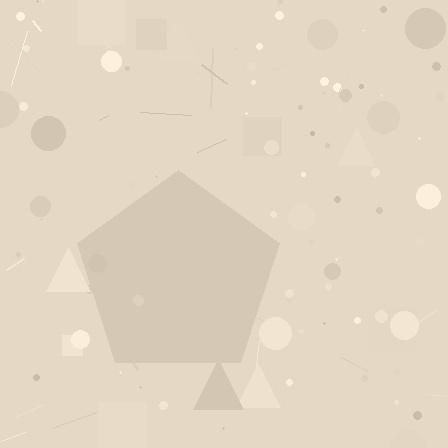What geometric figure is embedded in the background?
A pentagon is embedded in the background.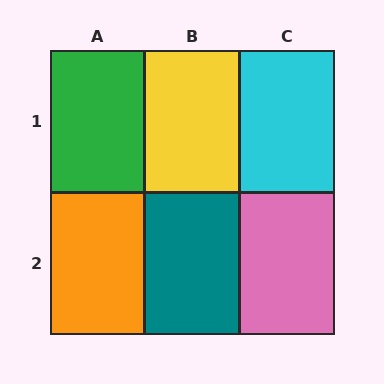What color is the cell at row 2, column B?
Teal.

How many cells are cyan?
1 cell is cyan.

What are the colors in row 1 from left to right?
Green, yellow, cyan.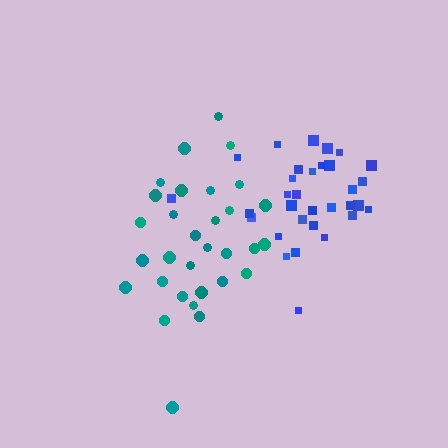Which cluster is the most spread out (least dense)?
Teal.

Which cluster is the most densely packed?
Blue.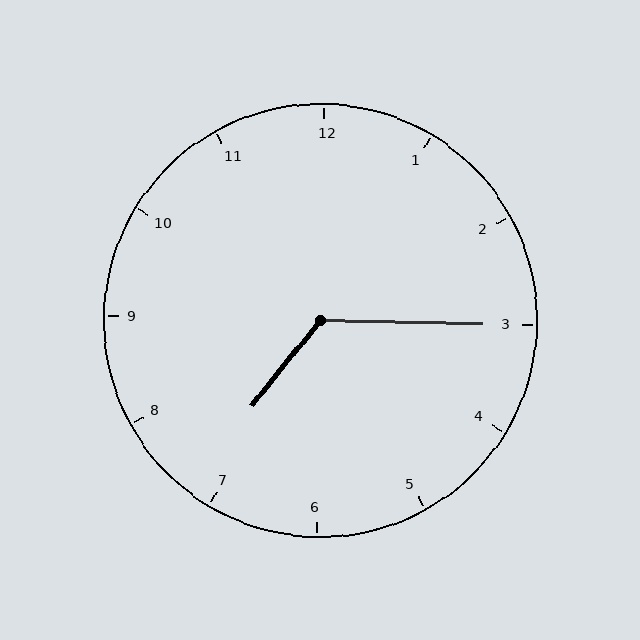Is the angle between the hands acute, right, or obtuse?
It is obtuse.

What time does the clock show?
7:15.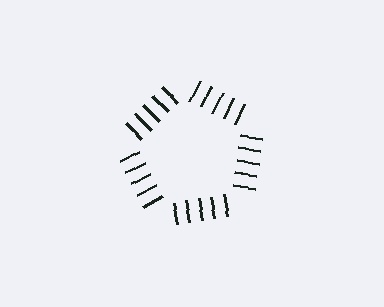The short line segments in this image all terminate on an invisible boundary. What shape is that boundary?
An illusory pentagon — the line segments terminate on its edges but no continuous stroke is drawn.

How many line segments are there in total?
25 — 5 along each of the 5 edges.